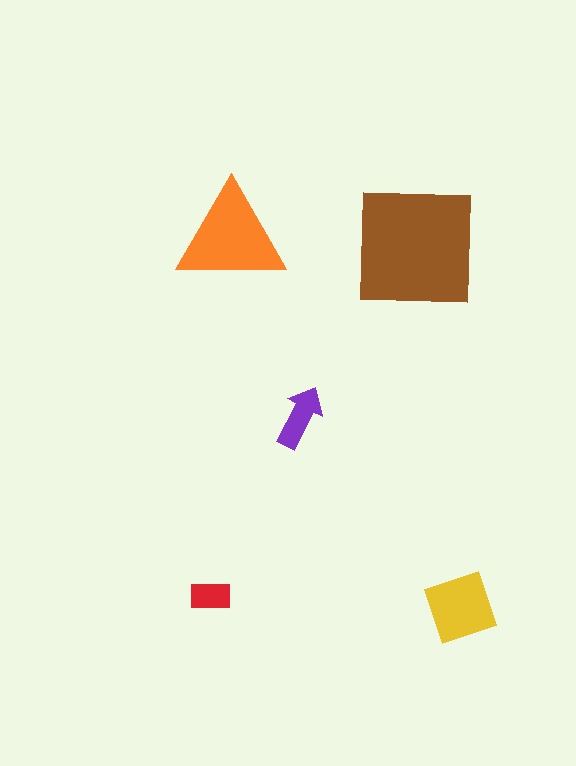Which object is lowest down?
The yellow diamond is bottommost.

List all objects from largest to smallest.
The brown square, the orange triangle, the yellow diamond, the purple arrow, the red rectangle.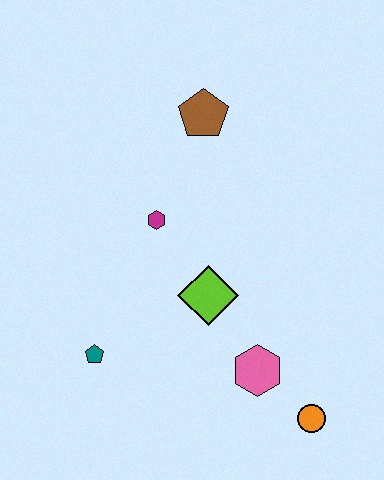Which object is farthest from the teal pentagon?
The brown pentagon is farthest from the teal pentagon.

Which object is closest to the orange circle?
The pink hexagon is closest to the orange circle.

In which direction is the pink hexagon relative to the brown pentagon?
The pink hexagon is below the brown pentagon.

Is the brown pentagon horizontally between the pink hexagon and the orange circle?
No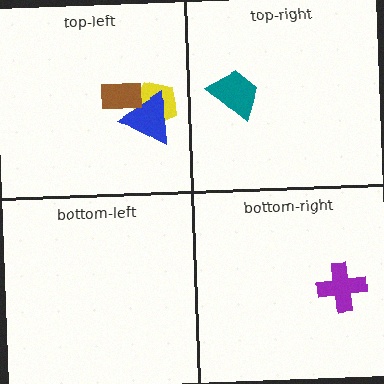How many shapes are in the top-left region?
3.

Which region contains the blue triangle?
The top-left region.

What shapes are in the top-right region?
The teal trapezoid.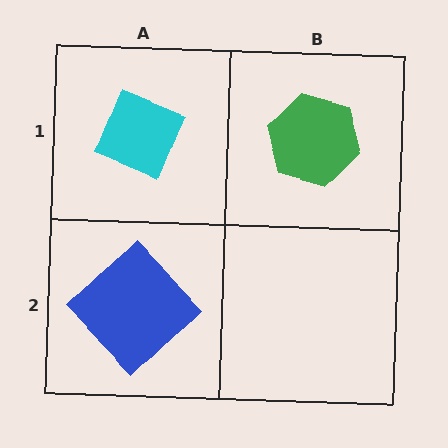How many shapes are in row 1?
2 shapes.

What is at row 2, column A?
A blue diamond.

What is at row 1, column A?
A cyan diamond.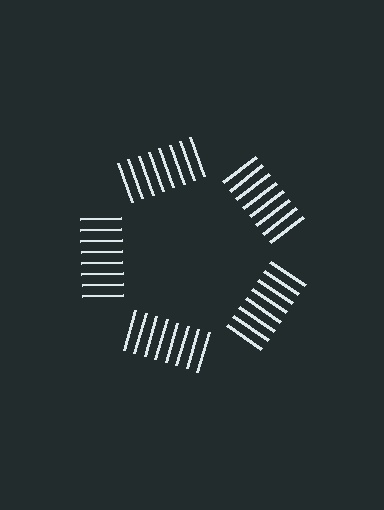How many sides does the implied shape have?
5 sides — the line-ends trace a pentagon.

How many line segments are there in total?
40 — 8 along each of the 5 edges.